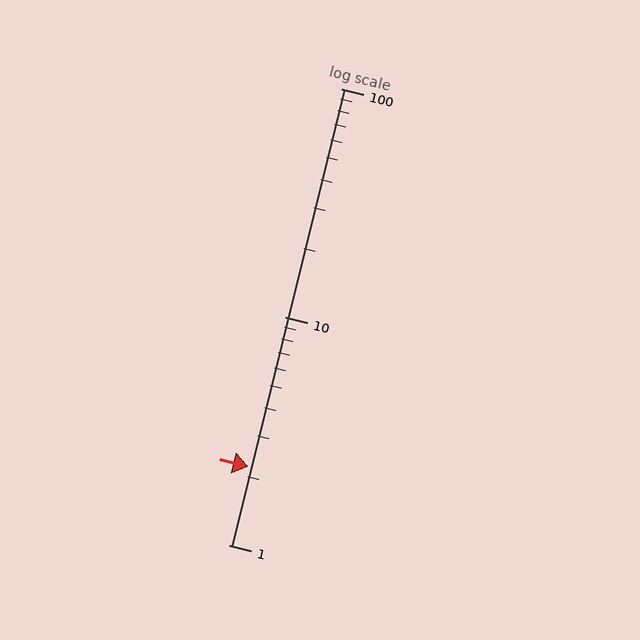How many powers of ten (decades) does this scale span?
The scale spans 2 decades, from 1 to 100.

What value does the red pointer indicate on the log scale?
The pointer indicates approximately 2.2.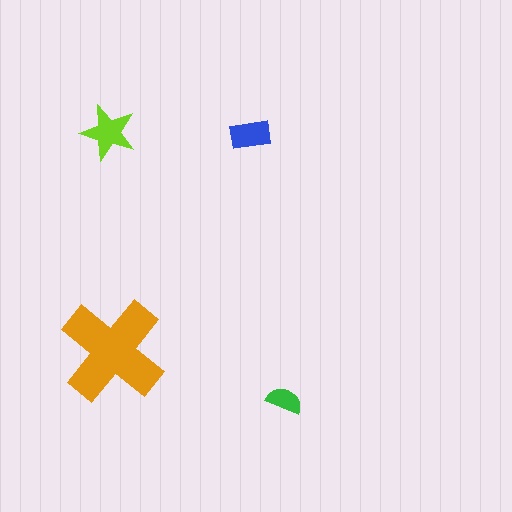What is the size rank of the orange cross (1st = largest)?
1st.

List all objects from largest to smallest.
The orange cross, the lime star, the blue rectangle, the green semicircle.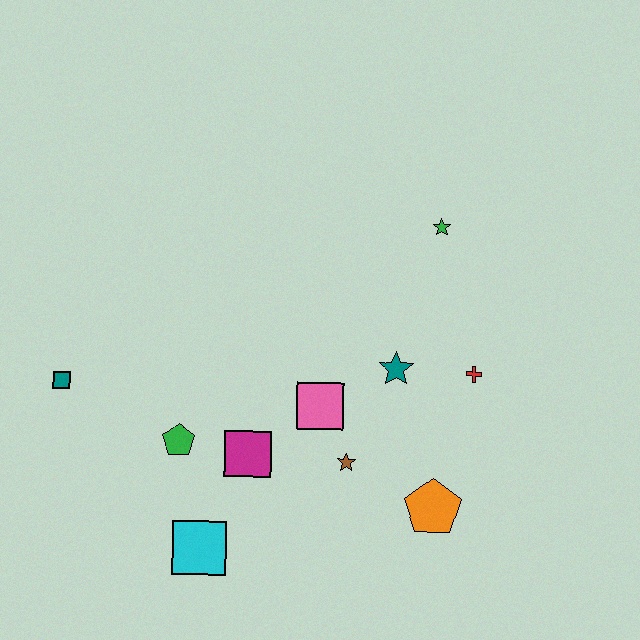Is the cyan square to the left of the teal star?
Yes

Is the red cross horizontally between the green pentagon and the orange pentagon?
No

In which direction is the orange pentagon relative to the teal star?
The orange pentagon is below the teal star.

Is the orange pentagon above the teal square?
No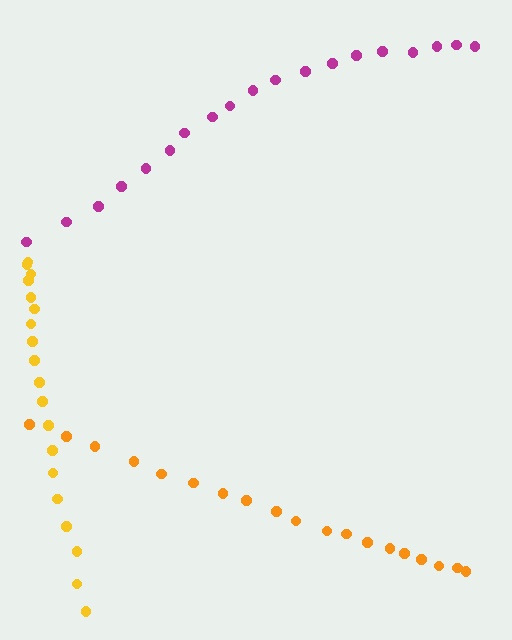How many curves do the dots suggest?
There are 3 distinct paths.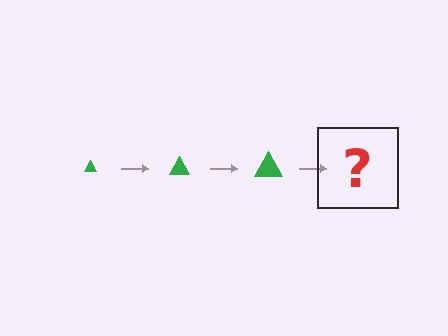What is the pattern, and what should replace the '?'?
The pattern is that the triangle gets progressively larger each step. The '?' should be a green triangle, larger than the previous one.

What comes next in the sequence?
The next element should be a green triangle, larger than the previous one.